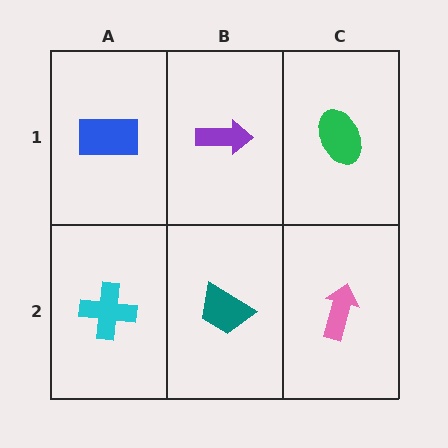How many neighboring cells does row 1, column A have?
2.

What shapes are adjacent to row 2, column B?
A purple arrow (row 1, column B), a cyan cross (row 2, column A), a pink arrow (row 2, column C).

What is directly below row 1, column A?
A cyan cross.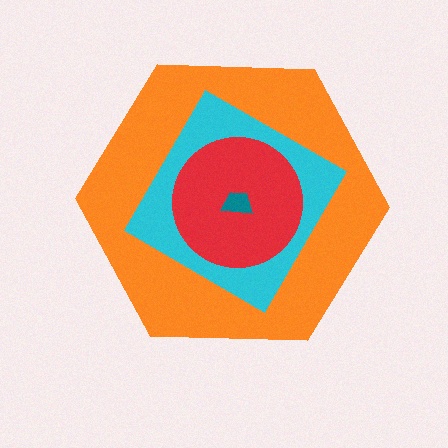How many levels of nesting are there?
4.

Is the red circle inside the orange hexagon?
Yes.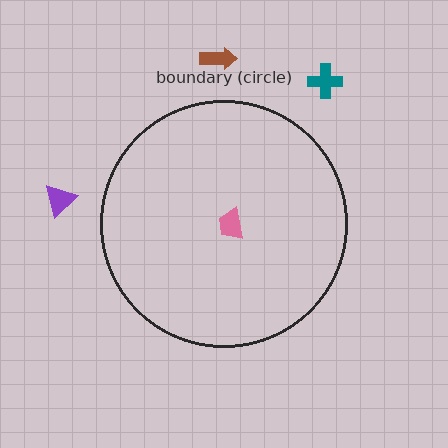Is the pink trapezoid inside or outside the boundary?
Inside.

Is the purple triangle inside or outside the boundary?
Outside.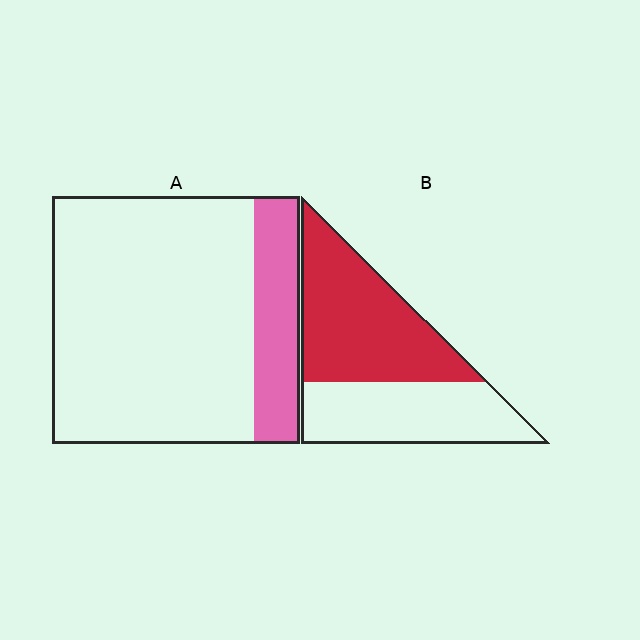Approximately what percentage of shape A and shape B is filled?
A is approximately 20% and B is approximately 55%.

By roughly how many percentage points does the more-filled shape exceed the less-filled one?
By roughly 40 percentage points (B over A).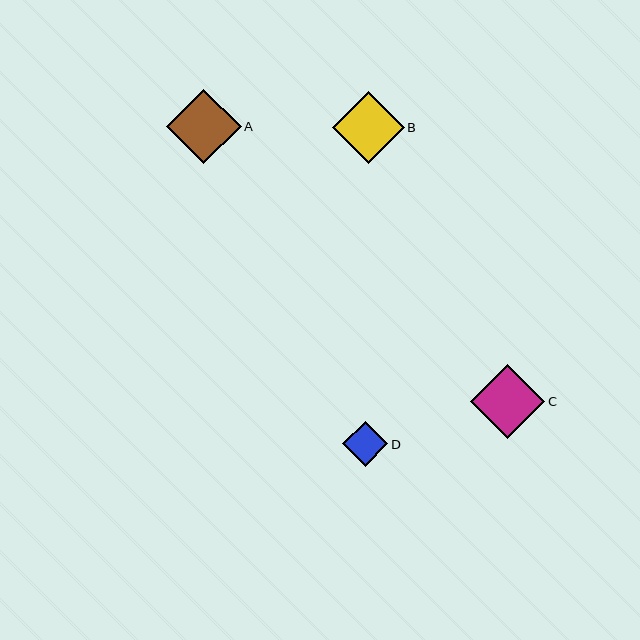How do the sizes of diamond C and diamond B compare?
Diamond C and diamond B are approximately the same size.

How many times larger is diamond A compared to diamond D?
Diamond A is approximately 1.6 times the size of diamond D.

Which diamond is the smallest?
Diamond D is the smallest with a size of approximately 45 pixels.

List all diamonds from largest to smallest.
From largest to smallest: A, C, B, D.